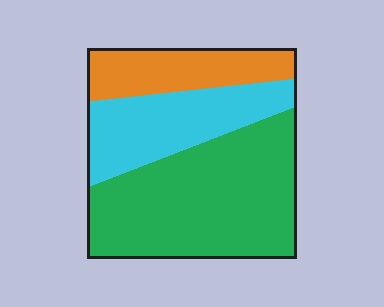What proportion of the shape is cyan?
Cyan covers about 25% of the shape.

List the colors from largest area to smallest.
From largest to smallest: green, cyan, orange.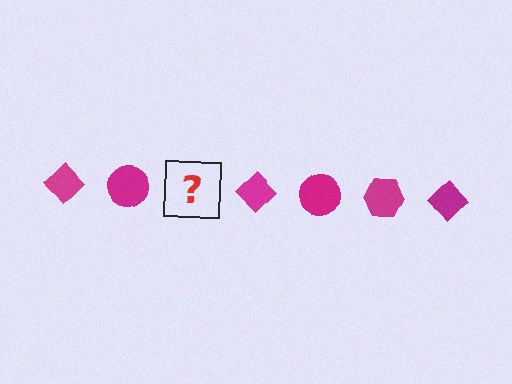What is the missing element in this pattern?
The missing element is a magenta hexagon.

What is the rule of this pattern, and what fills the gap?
The rule is that the pattern cycles through diamond, circle, hexagon shapes in magenta. The gap should be filled with a magenta hexagon.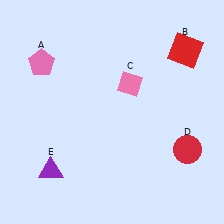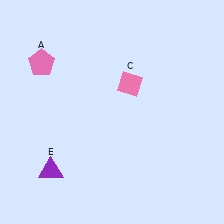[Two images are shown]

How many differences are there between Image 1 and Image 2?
There are 2 differences between the two images.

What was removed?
The red circle (D), the red square (B) were removed in Image 2.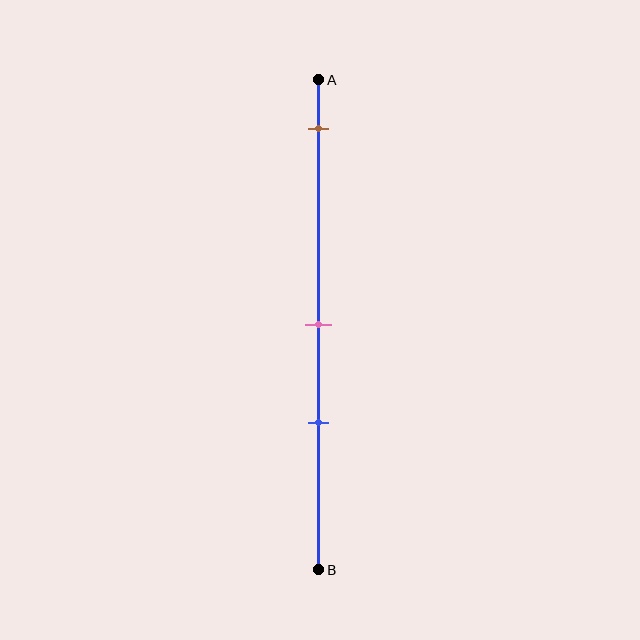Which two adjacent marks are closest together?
The pink and blue marks are the closest adjacent pair.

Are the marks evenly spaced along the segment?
No, the marks are not evenly spaced.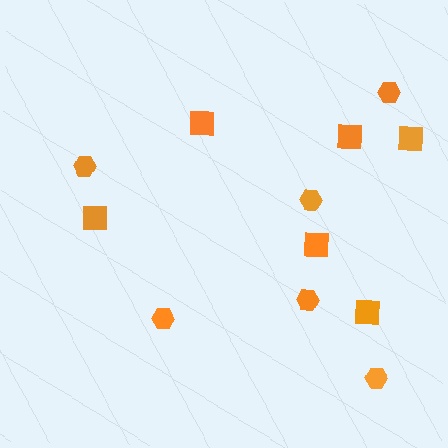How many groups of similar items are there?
There are 2 groups: one group of hexagons (6) and one group of squares (6).